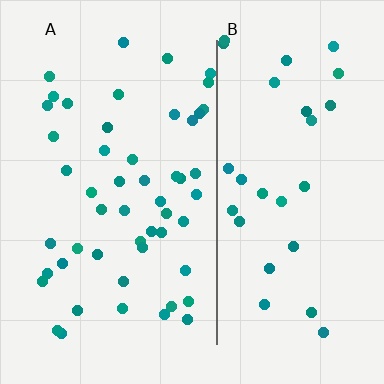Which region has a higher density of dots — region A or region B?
A (the left).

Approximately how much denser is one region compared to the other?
Approximately 1.7× — region A over region B.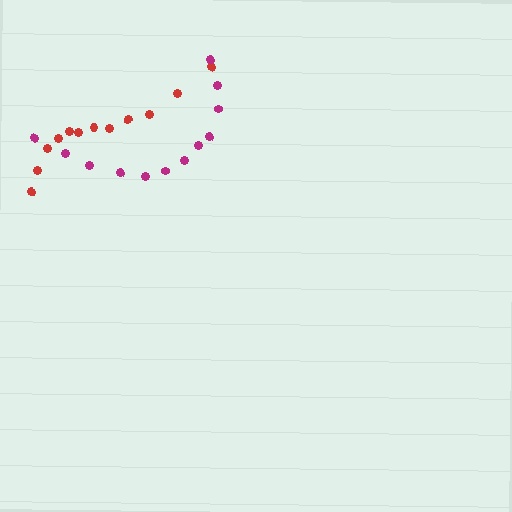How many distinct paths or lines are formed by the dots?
There are 2 distinct paths.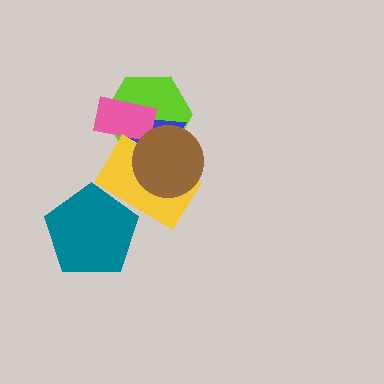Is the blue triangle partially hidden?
Yes, it is partially covered by another shape.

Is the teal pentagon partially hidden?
Yes, it is partially covered by another shape.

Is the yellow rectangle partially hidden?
Yes, it is partially covered by another shape.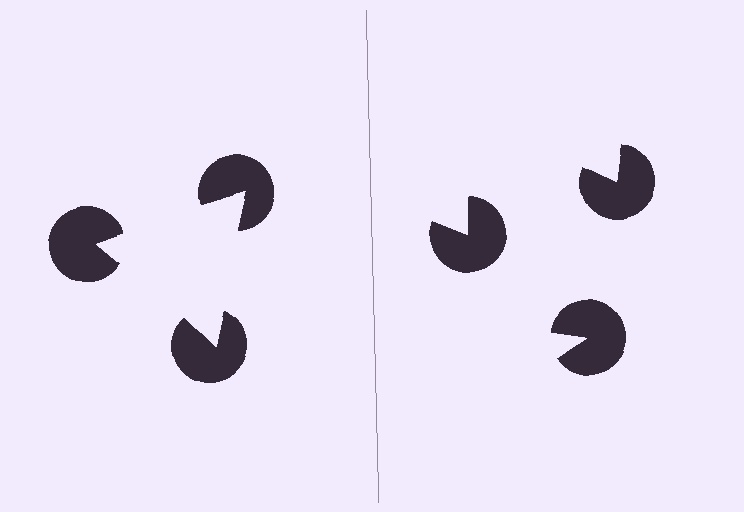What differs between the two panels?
The pac-man discs are positioned identically on both sides; only the wedge orientations differ. On the left they align to a triangle; on the right they are misaligned.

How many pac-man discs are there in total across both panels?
6 — 3 on each side.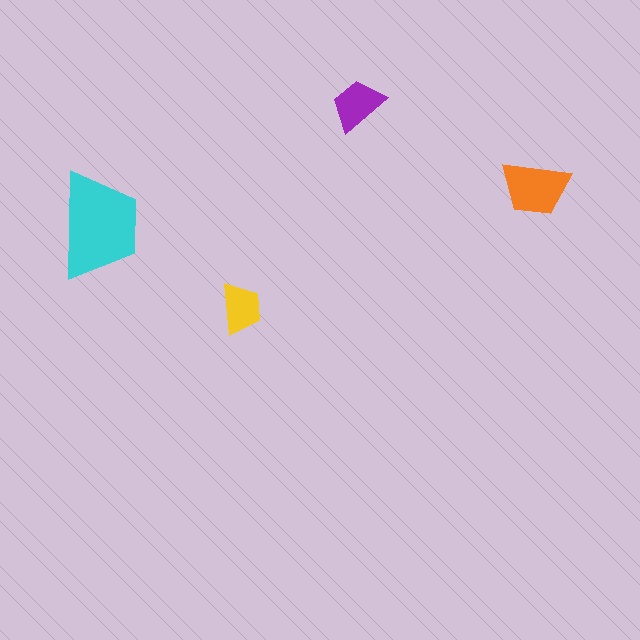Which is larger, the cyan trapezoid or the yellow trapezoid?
The cyan one.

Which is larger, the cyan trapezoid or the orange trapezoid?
The cyan one.